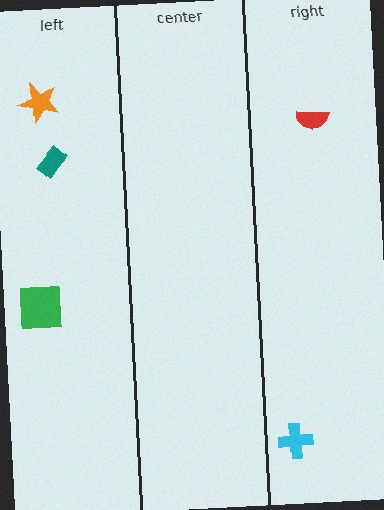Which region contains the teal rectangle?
The left region.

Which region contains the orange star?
The left region.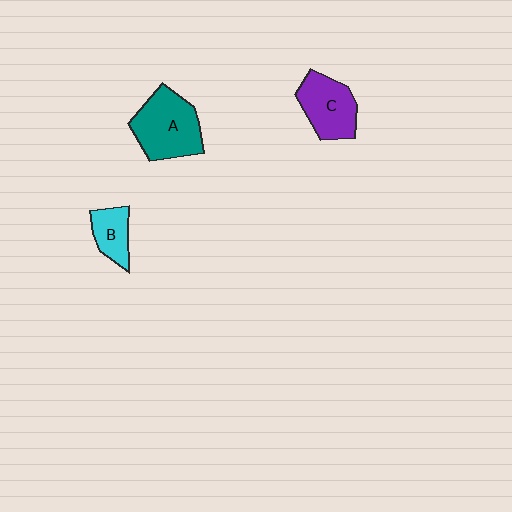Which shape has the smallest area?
Shape B (cyan).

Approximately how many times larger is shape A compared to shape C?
Approximately 1.3 times.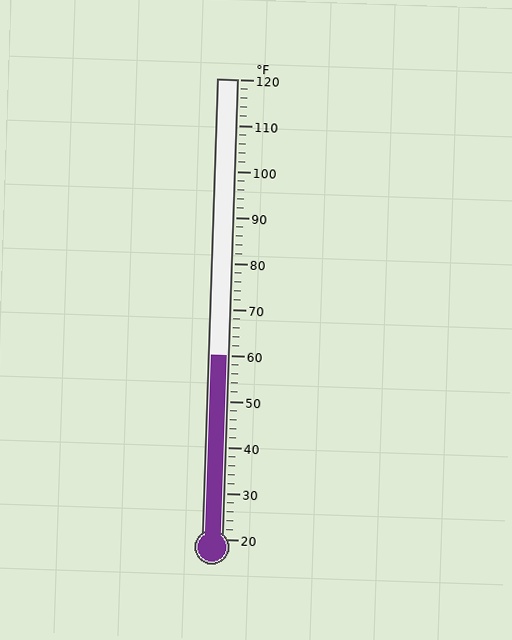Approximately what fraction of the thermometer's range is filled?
The thermometer is filled to approximately 40% of its range.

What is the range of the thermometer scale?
The thermometer scale ranges from 20°F to 120°F.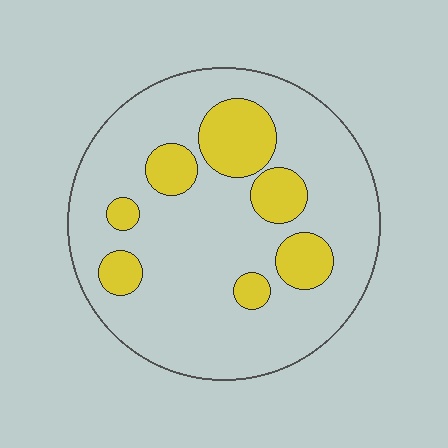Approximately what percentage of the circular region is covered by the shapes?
Approximately 20%.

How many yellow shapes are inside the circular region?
7.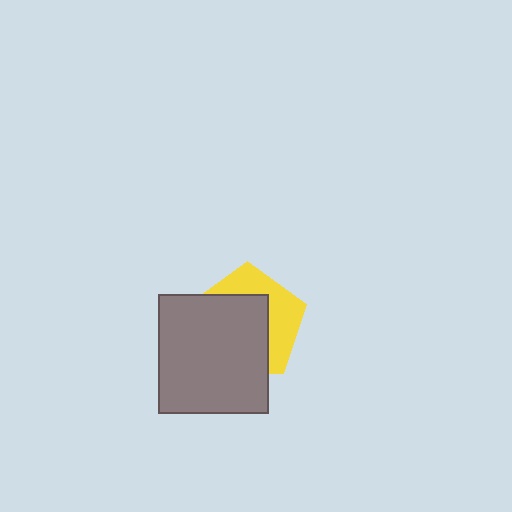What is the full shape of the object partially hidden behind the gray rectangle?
The partially hidden object is a yellow pentagon.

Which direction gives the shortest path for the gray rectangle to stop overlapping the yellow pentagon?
Moving toward the lower-left gives the shortest separation.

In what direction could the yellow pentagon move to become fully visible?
The yellow pentagon could move toward the upper-right. That would shift it out from behind the gray rectangle entirely.